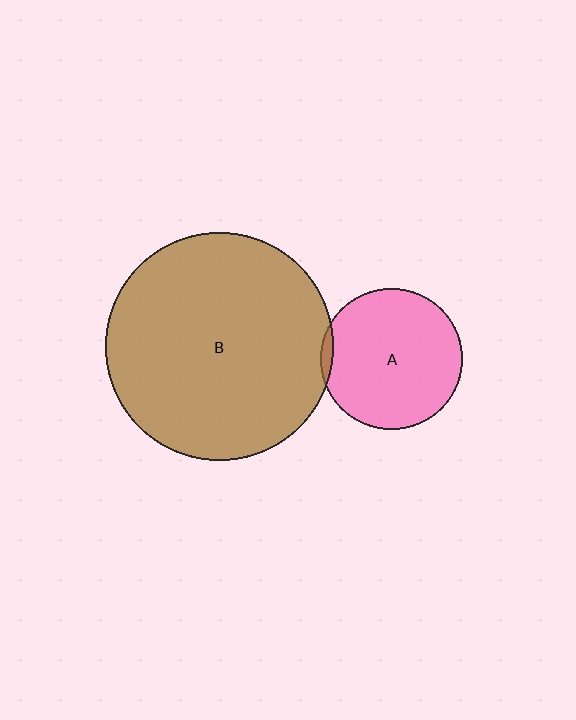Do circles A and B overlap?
Yes.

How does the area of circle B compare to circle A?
Approximately 2.6 times.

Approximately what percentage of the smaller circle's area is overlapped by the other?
Approximately 5%.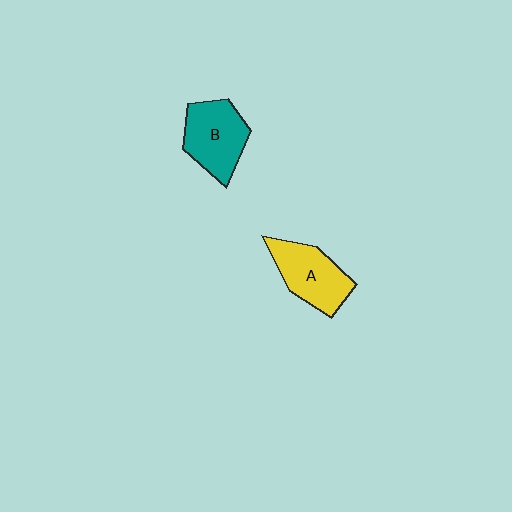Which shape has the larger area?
Shape B (teal).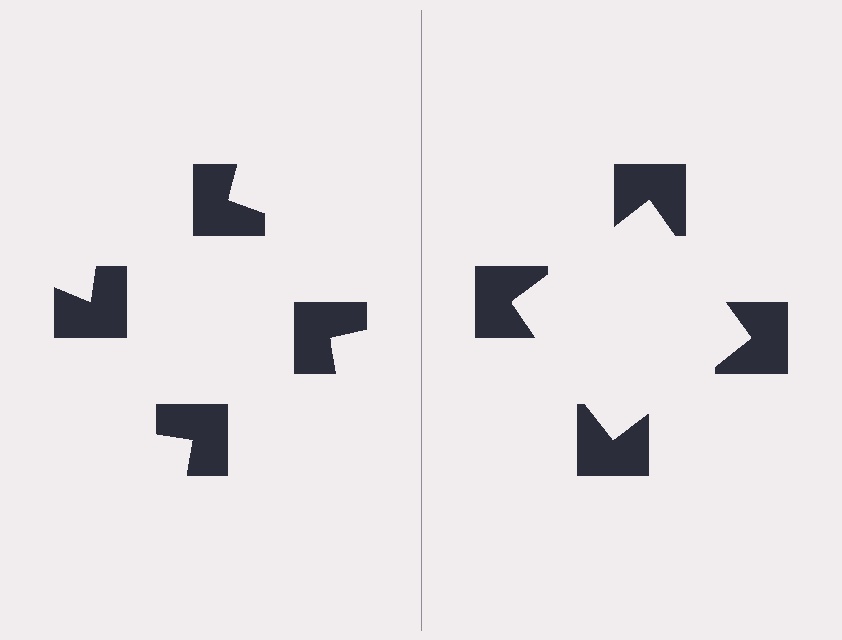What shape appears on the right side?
An illusory square.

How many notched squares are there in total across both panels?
8 — 4 on each side.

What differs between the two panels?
The notched squares are positioned identically on both sides; only the wedge orientations differ. On the right they align to a square; on the left they are misaligned.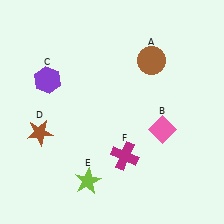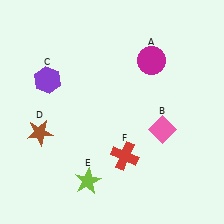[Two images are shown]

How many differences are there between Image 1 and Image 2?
There are 2 differences between the two images.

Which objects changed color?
A changed from brown to magenta. F changed from magenta to red.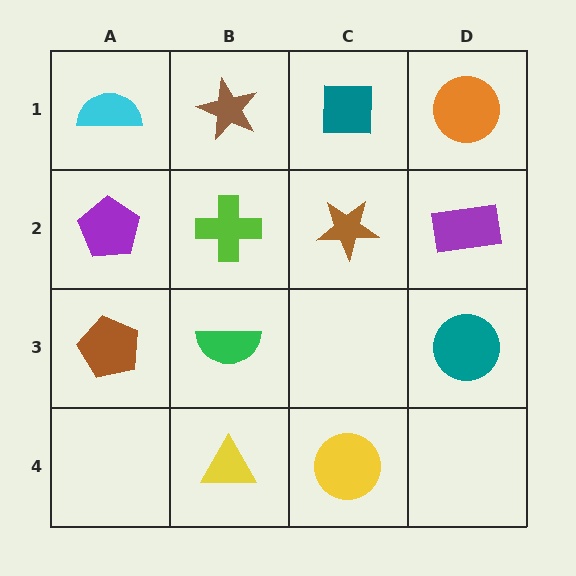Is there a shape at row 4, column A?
No, that cell is empty.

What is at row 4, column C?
A yellow circle.